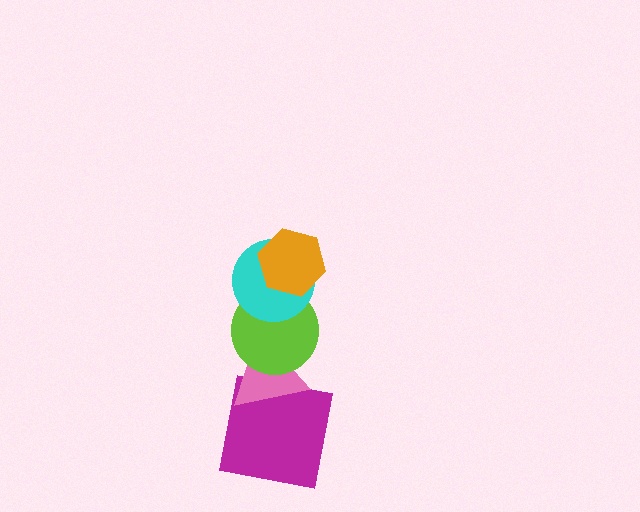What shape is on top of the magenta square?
The pink triangle is on top of the magenta square.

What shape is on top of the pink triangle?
The lime circle is on top of the pink triangle.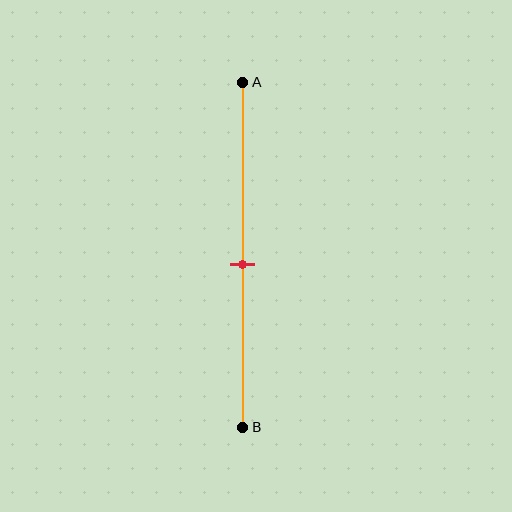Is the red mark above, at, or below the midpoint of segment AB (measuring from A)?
The red mark is approximately at the midpoint of segment AB.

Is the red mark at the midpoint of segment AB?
Yes, the mark is approximately at the midpoint.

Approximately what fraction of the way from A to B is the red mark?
The red mark is approximately 55% of the way from A to B.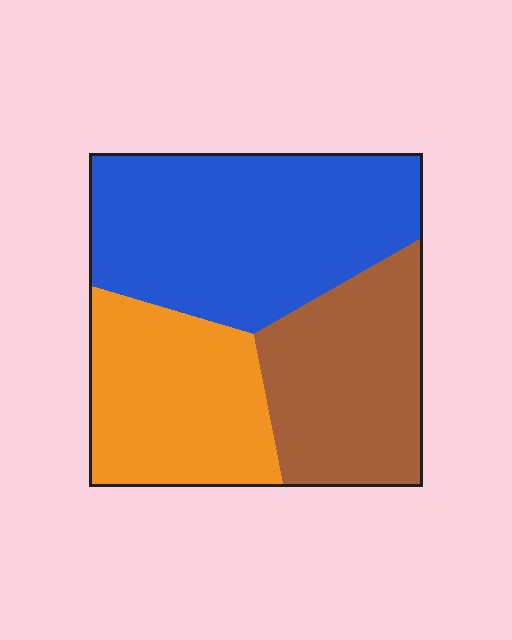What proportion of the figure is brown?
Brown takes up about one quarter (1/4) of the figure.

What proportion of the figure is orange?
Orange takes up about one quarter (1/4) of the figure.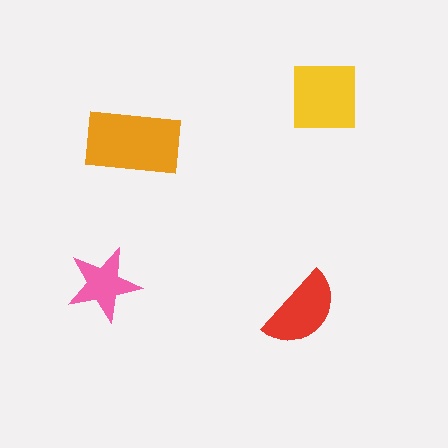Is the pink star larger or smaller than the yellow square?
Smaller.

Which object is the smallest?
The pink star.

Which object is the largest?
The orange rectangle.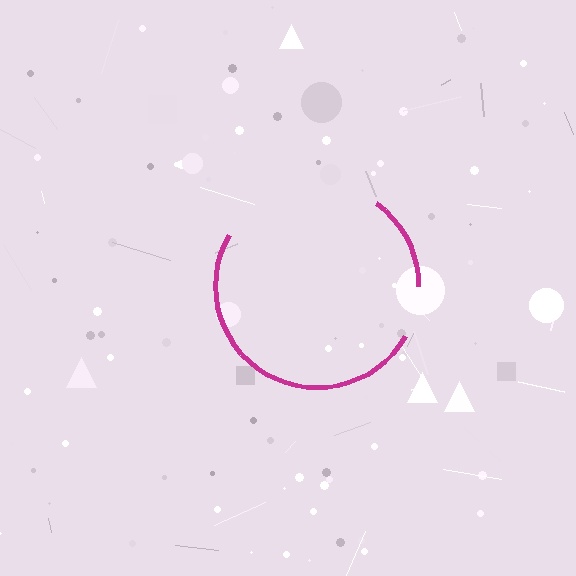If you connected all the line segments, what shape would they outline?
They would outline a circle.